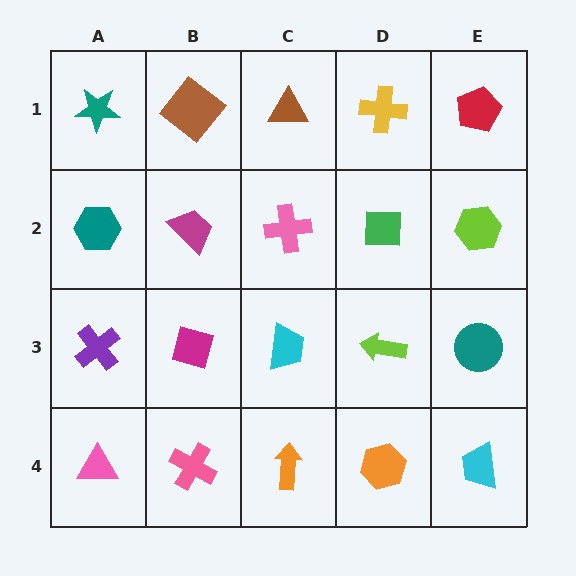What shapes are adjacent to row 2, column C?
A brown triangle (row 1, column C), a cyan trapezoid (row 3, column C), a magenta trapezoid (row 2, column B), a green square (row 2, column D).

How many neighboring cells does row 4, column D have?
3.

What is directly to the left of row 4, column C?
A pink cross.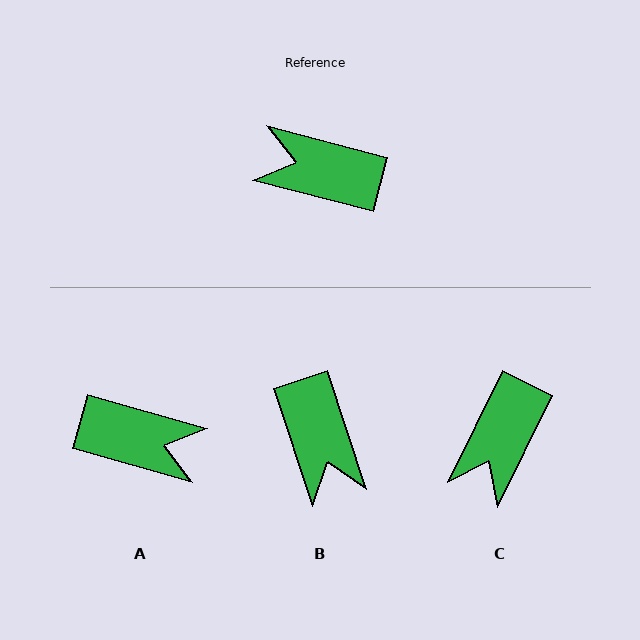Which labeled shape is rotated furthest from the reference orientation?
A, about 179 degrees away.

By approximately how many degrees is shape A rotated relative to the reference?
Approximately 179 degrees counter-clockwise.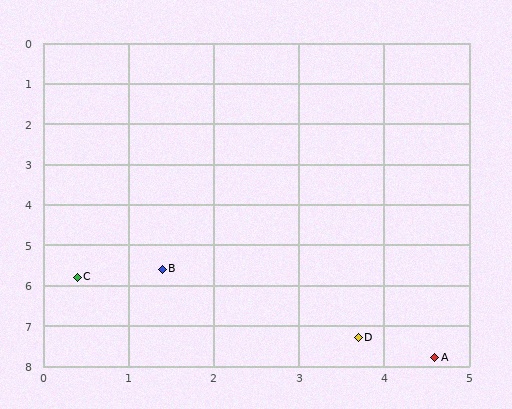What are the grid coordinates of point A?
Point A is at approximately (4.6, 7.8).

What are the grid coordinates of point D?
Point D is at approximately (3.7, 7.3).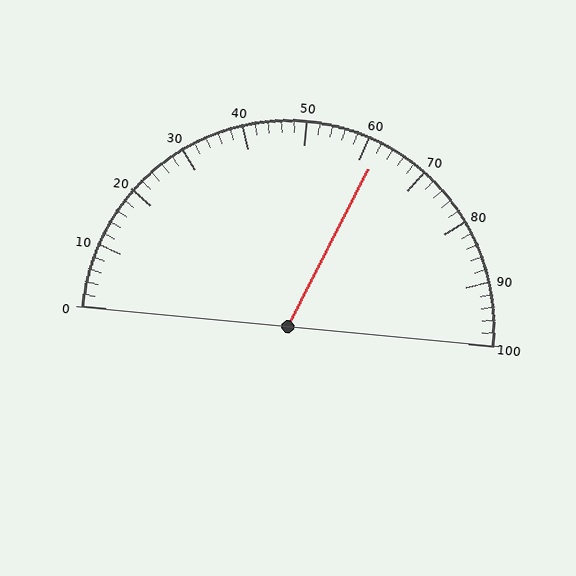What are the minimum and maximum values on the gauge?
The gauge ranges from 0 to 100.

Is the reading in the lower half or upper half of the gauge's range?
The reading is in the upper half of the range (0 to 100).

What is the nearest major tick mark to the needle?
The nearest major tick mark is 60.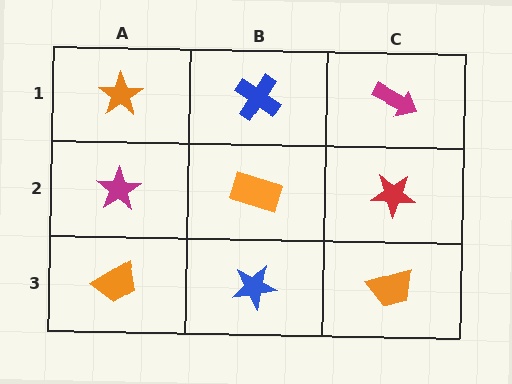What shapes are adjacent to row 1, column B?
An orange rectangle (row 2, column B), an orange star (row 1, column A), a magenta arrow (row 1, column C).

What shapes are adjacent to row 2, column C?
A magenta arrow (row 1, column C), an orange trapezoid (row 3, column C), an orange rectangle (row 2, column B).